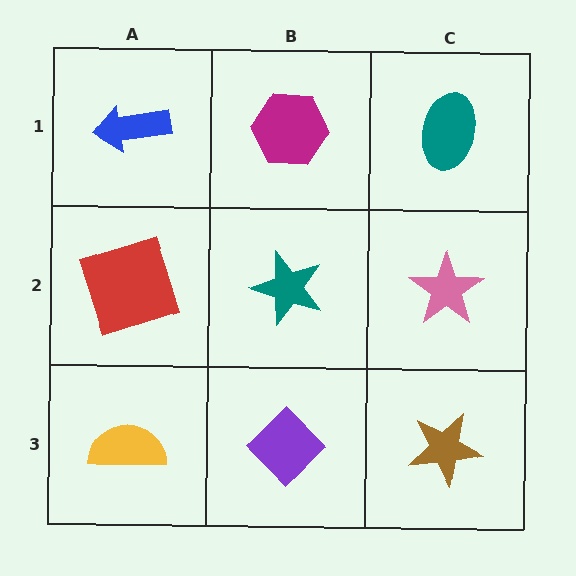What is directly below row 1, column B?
A teal star.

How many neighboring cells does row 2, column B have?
4.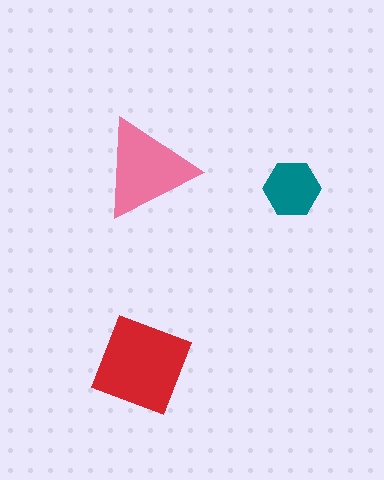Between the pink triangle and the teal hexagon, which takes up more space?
The pink triangle.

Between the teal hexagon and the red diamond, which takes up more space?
The red diamond.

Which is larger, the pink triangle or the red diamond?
The red diamond.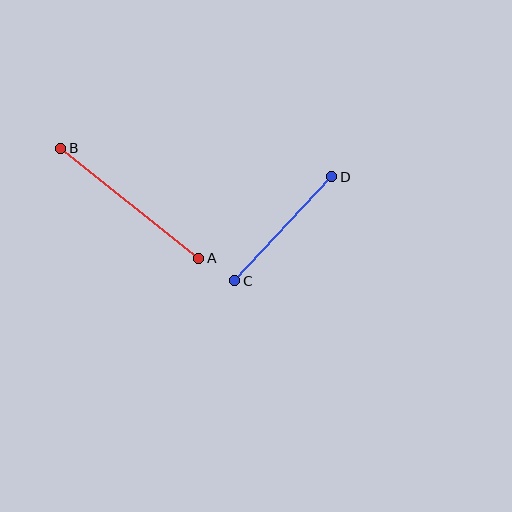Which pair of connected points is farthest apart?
Points A and B are farthest apart.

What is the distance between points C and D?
The distance is approximately 142 pixels.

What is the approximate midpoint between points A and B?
The midpoint is at approximately (130, 203) pixels.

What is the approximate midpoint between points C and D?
The midpoint is at approximately (283, 229) pixels.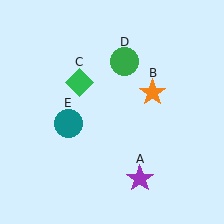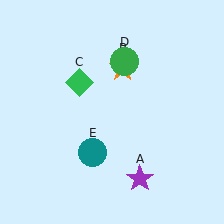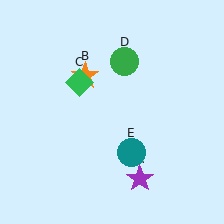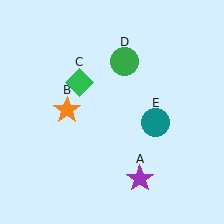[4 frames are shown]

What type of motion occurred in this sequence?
The orange star (object B), teal circle (object E) rotated counterclockwise around the center of the scene.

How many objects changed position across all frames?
2 objects changed position: orange star (object B), teal circle (object E).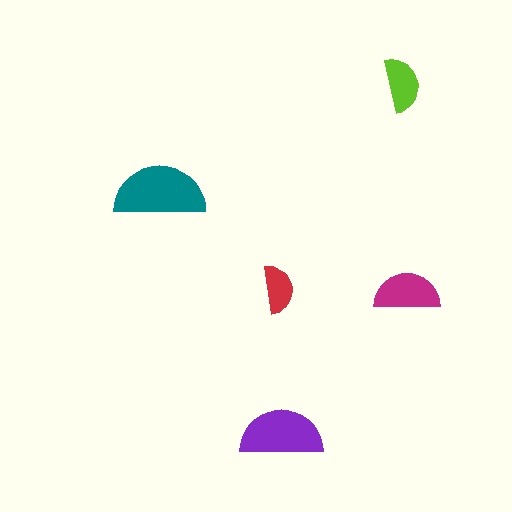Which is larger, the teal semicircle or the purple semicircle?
The teal one.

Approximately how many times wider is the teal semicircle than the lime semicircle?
About 1.5 times wider.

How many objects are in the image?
There are 5 objects in the image.